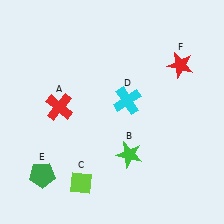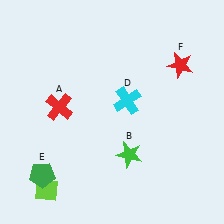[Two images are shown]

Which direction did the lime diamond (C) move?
The lime diamond (C) moved left.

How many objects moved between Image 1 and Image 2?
1 object moved between the two images.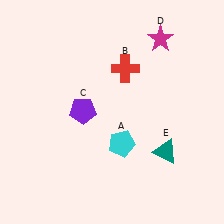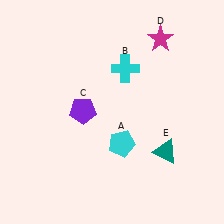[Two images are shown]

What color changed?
The cross (B) changed from red in Image 1 to cyan in Image 2.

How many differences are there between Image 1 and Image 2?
There is 1 difference between the two images.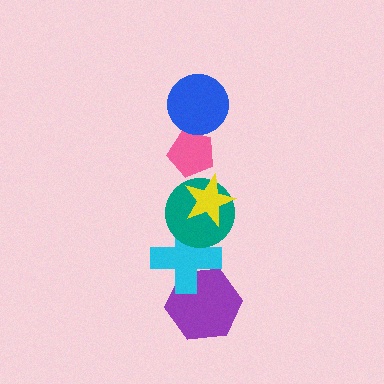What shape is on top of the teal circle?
The yellow star is on top of the teal circle.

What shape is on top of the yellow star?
The pink pentagon is on top of the yellow star.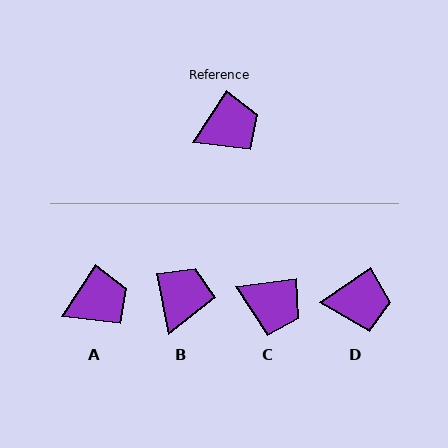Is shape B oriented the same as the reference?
No, it is off by about 45 degrees.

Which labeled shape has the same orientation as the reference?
A.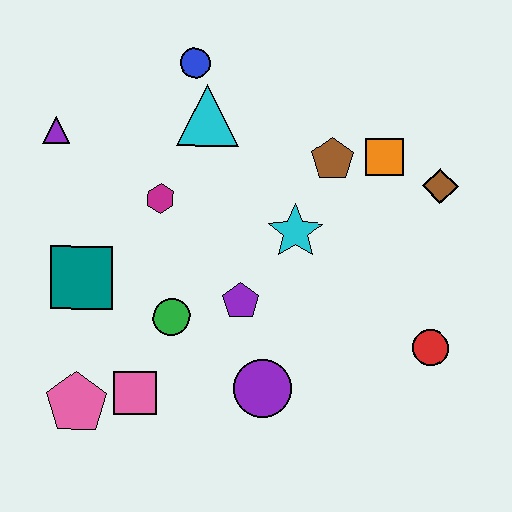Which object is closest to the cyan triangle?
The blue circle is closest to the cyan triangle.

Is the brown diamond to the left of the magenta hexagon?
No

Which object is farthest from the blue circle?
The red circle is farthest from the blue circle.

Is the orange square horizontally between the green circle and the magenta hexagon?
No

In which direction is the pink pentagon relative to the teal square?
The pink pentagon is below the teal square.